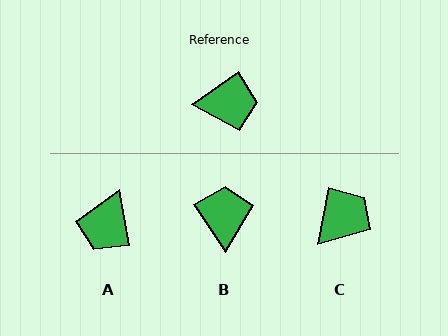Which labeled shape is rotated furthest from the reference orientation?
A, about 115 degrees away.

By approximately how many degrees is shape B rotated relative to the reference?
Approximately 88 degrees counter-clockwise.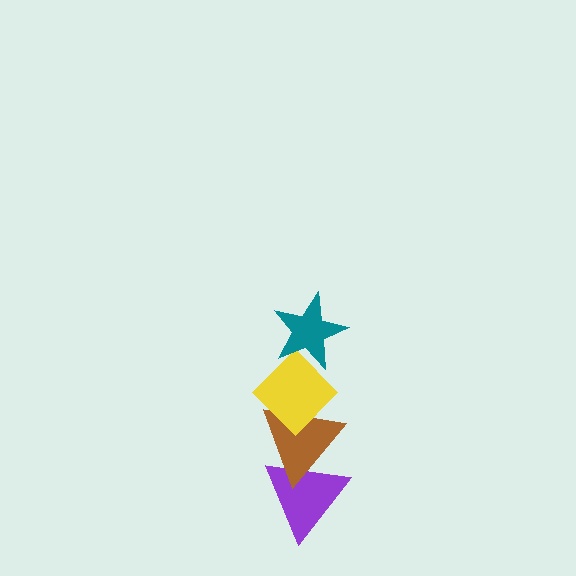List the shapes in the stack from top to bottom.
From top to bottom: the teal star, the yellow diamond, the brown triangle, the purple triangle.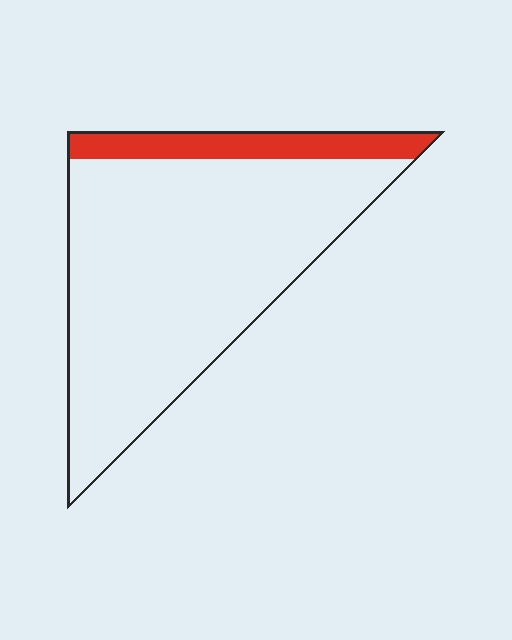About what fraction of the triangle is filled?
About one eighth (1/8).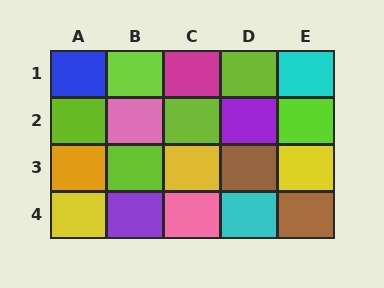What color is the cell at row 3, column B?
Lime.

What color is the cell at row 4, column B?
Purple.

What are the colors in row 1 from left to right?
Blue, lime, magenta, lime, cyan.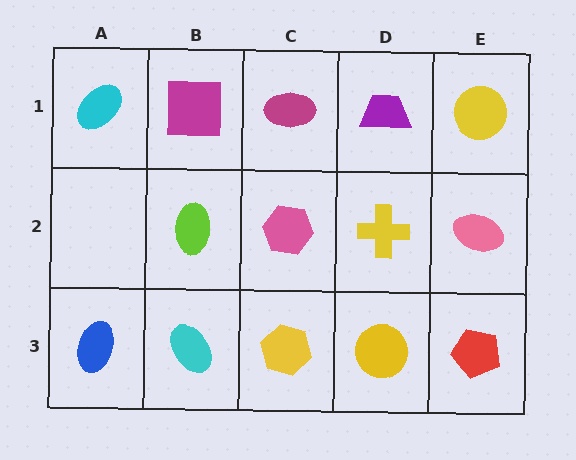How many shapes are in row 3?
5 shapes.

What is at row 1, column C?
A magenta ellipse.